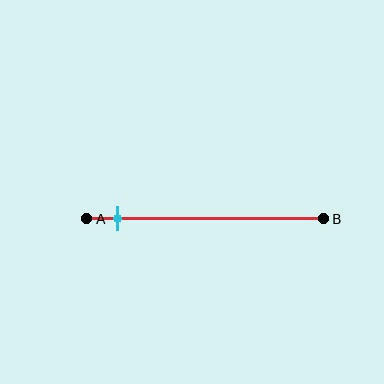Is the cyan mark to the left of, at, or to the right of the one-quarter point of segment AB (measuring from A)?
The cyan mark is to the left of the one-quarter point of segment AB.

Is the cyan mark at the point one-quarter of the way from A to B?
No, the mark is at about 15% from A, not at the 25% one-quarter point.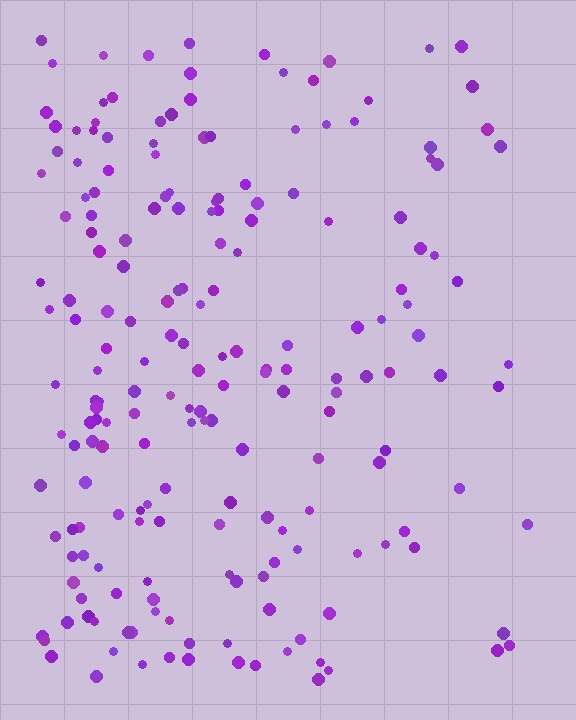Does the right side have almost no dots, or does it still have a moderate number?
Still a moderate number, just noticeably fewer than the left.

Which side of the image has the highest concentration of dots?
The left.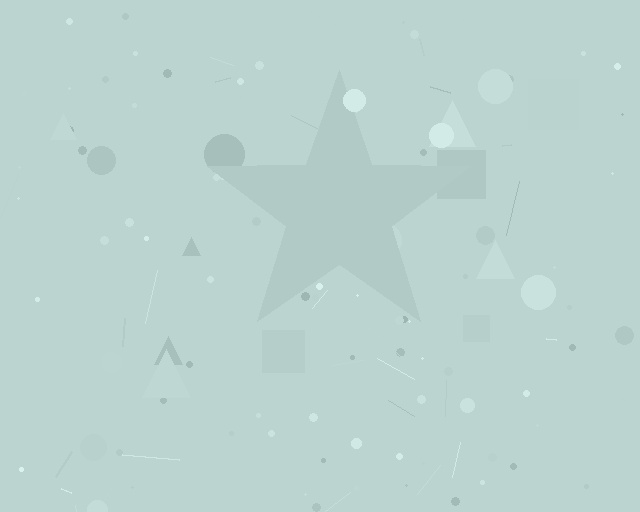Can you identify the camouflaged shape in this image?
The camouflaged shape is a star.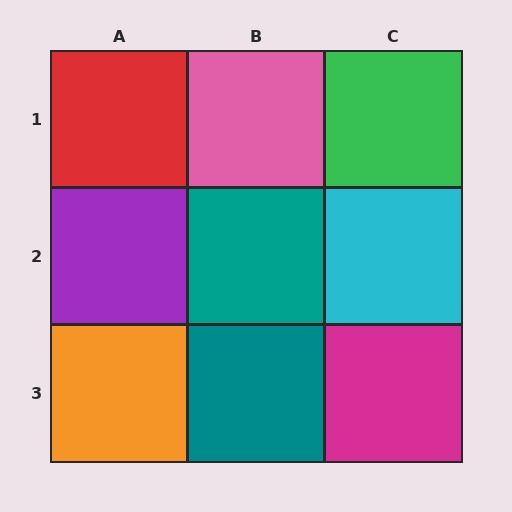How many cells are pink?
1 cell is pink.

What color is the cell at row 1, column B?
Pink.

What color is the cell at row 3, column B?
Teal.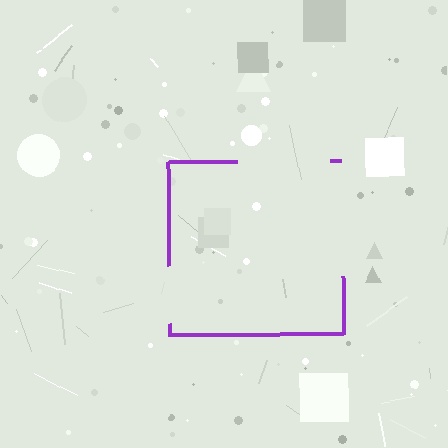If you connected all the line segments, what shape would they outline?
They would outline a square.